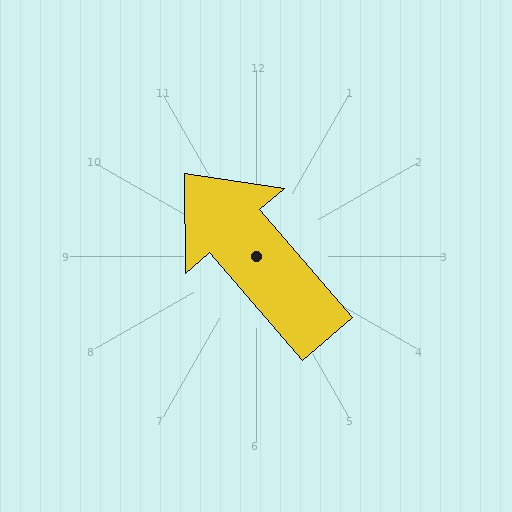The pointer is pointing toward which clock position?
Roughly 11 o'clock.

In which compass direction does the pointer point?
Northwest.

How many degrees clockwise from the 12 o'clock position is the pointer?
Approximately 319 degrees.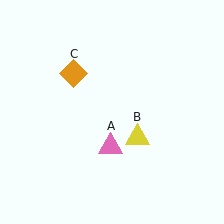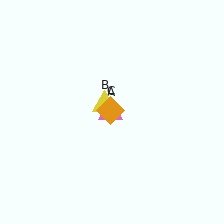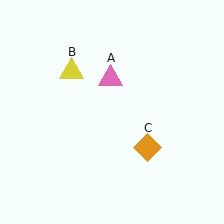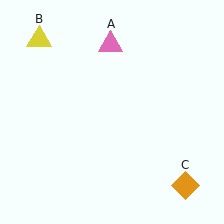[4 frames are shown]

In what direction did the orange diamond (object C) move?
The orange diamond (object C) moved down and to the right.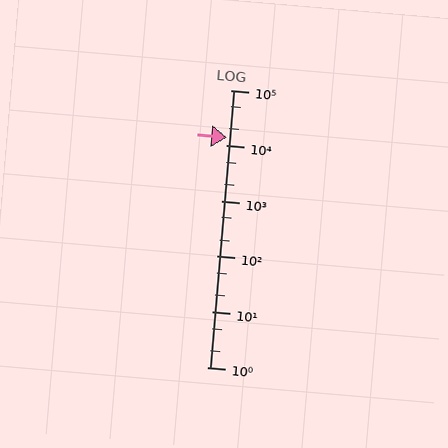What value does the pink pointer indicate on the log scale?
The pointer indicates approximately 14000.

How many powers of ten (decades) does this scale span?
The scale spans 5 decades, from 1 to 100000.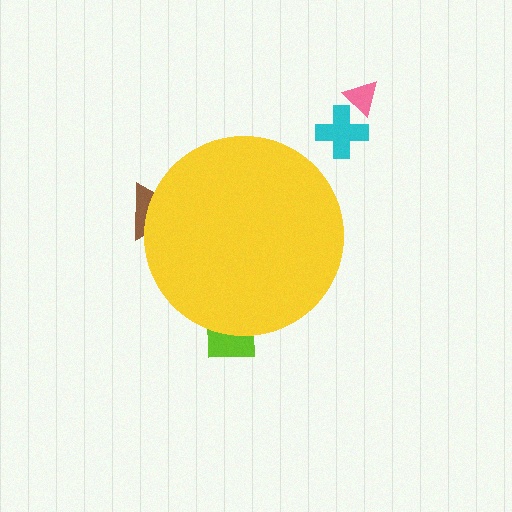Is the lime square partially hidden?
Yes, the lime square is partially hidden behind the yellow circle.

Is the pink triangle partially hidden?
No, the pink triangle is fully visible.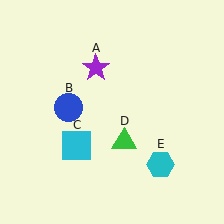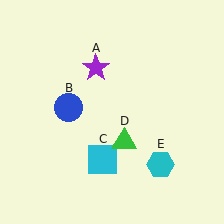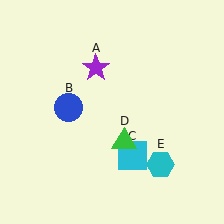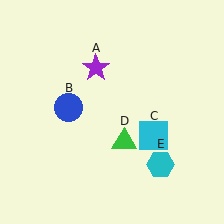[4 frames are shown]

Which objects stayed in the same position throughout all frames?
Purple star (object A) and blue circle (object B) and green triangle (object D) and cyan hexagon (object E) remained stationary.